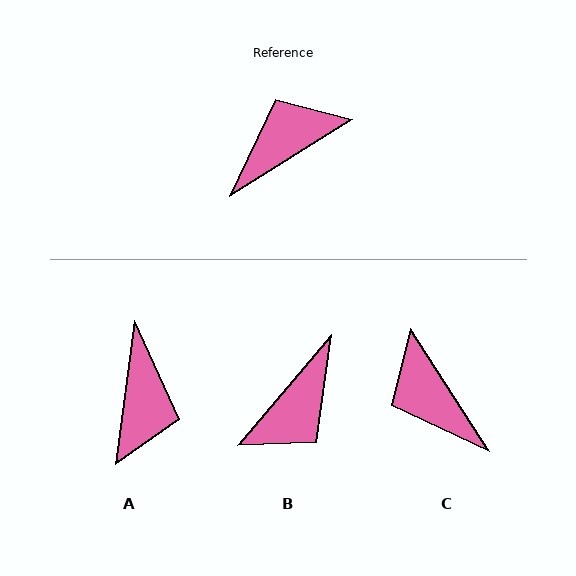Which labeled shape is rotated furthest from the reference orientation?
B, about 162 degrees away.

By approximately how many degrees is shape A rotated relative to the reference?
Approximately 130 degrees clockwise.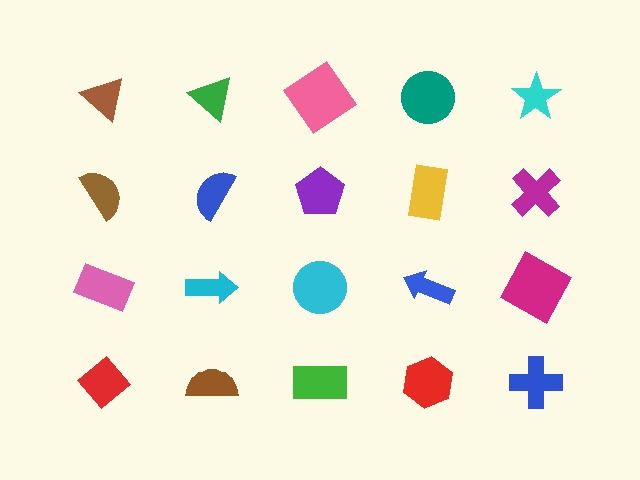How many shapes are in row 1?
5 shapes.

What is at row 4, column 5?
A blue cross.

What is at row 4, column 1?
A red diamond.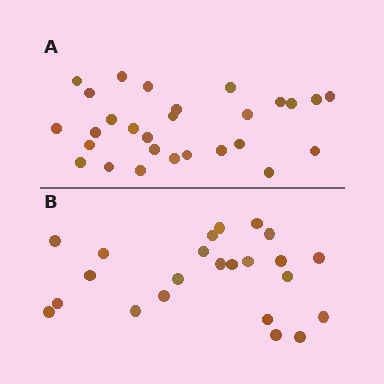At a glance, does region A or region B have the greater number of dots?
Region A (the top region) has more dots.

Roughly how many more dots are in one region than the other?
Region A has about 5 more dots than region B.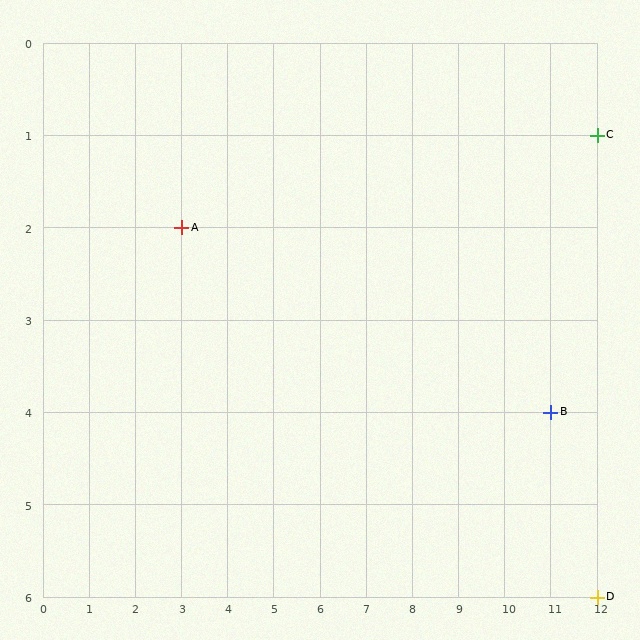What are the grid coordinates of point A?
Point A is at grid coordinates (3, 2).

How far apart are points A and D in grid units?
Points A and D are 9 columns and 4 rows apart (about 9.8 grid units diagonally).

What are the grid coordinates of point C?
Point C is at grid coordinates (12, 1).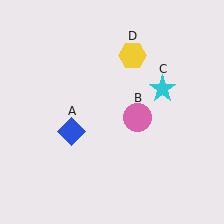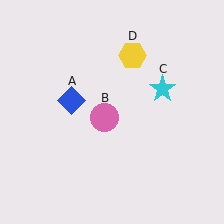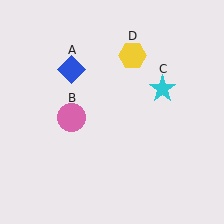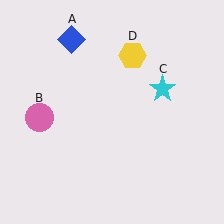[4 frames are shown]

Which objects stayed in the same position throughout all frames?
Cyan star (object C) and yellow hexagon (object D) remained stationary.